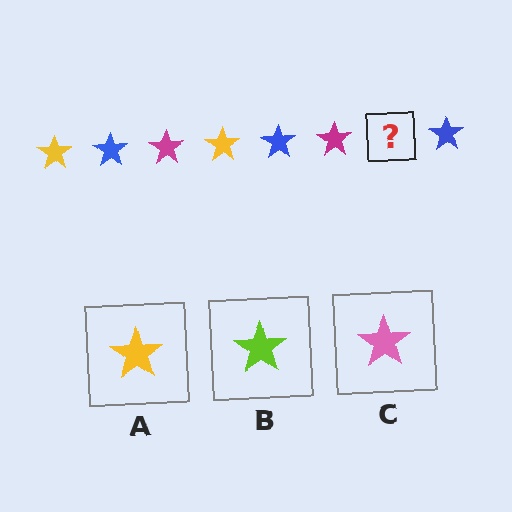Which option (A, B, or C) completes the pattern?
A.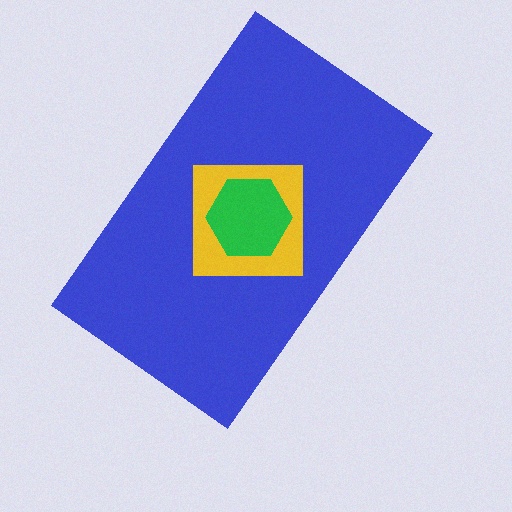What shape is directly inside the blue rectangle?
The yellow square.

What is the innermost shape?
The green hexagon.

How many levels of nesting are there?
3.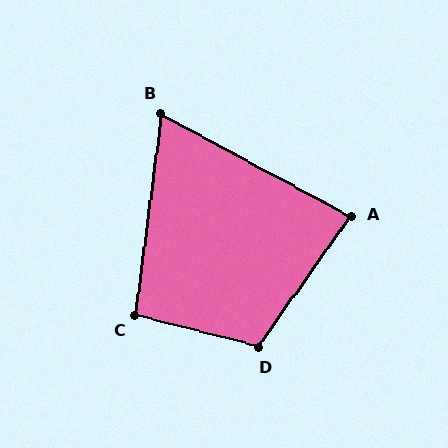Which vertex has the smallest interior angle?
B, at approximately 69 degrees.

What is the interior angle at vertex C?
Approximately 97 degrees (obtuse).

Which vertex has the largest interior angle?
D, at approximately 111 degrees.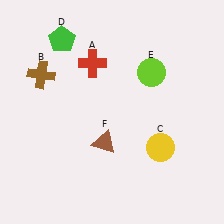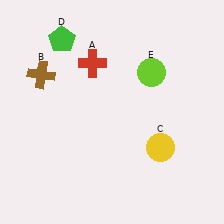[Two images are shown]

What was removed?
The brown triangle (F) was removed in Image 2.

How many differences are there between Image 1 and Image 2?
There is 1 difference between the two images.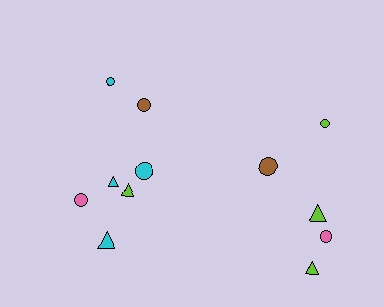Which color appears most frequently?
Lime, with 4 objects.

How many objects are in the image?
There are 12 objects.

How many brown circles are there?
There are 2 brown circles.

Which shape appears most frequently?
Circle, with 7 objects.